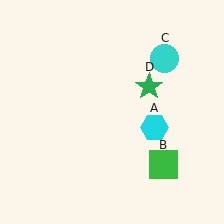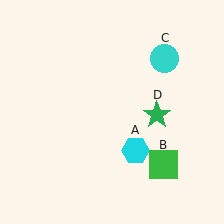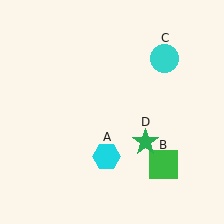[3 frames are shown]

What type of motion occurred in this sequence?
The cyan hexagon (object A), green star (object D) rotated clockwise around the center of the scene.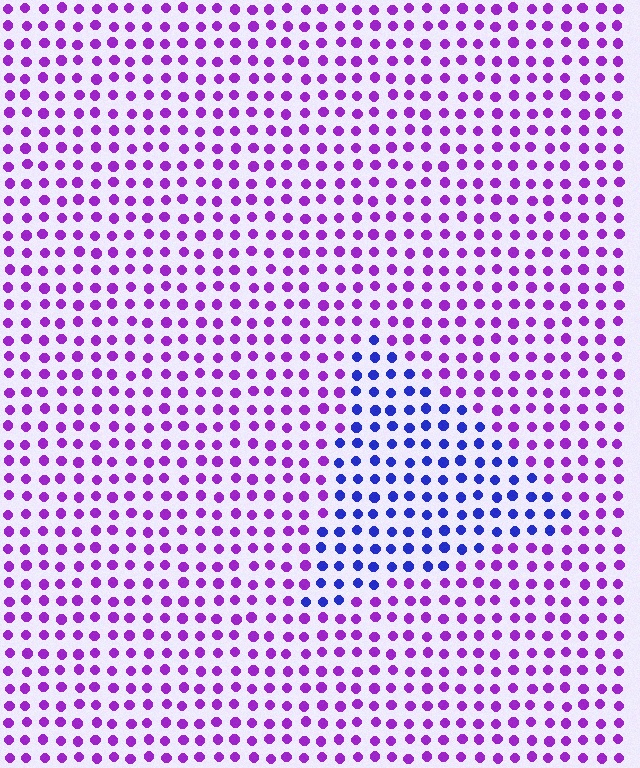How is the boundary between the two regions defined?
The boundary is defined purely by a slight shift in hue (about 48 degrees). Spacing, size, and orientation are identical on both sides.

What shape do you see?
I see a triangle.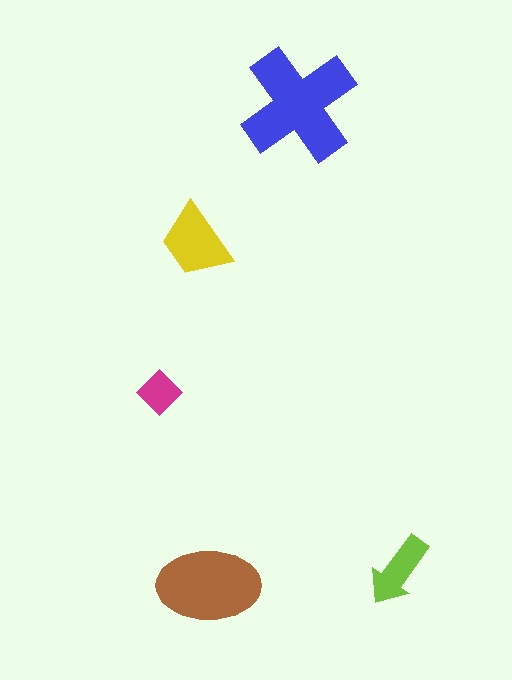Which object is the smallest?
The magenta diamond.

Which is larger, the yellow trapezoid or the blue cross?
The blue cross.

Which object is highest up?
The blue cross is topmost.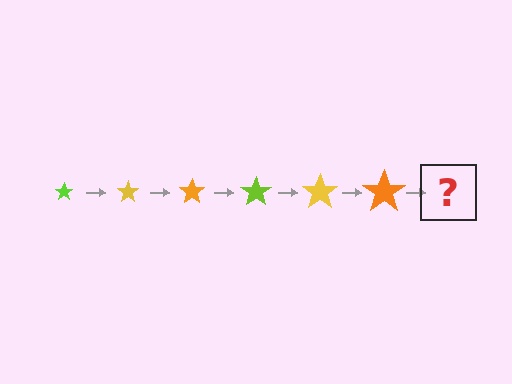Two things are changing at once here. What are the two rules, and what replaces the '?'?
The two rules are that the star grows larger each step and the color cycles through lime, yellow, and orange. The '?' should be a lime star, larger than the previous one.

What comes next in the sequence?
The next element should be a lime star, larger than the previous one.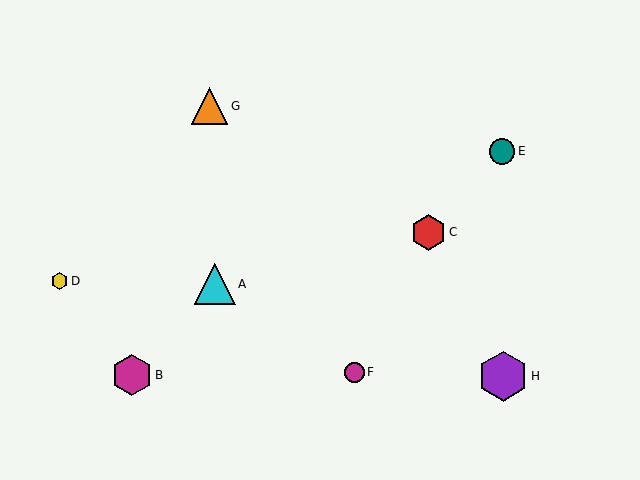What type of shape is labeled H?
Shape H is a purple hexagon.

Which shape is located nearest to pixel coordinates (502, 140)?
The teal circle (labeled E) at (502, 151) is nearest to that location.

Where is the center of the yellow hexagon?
The center of the yellow hexagon is at (59, 281).